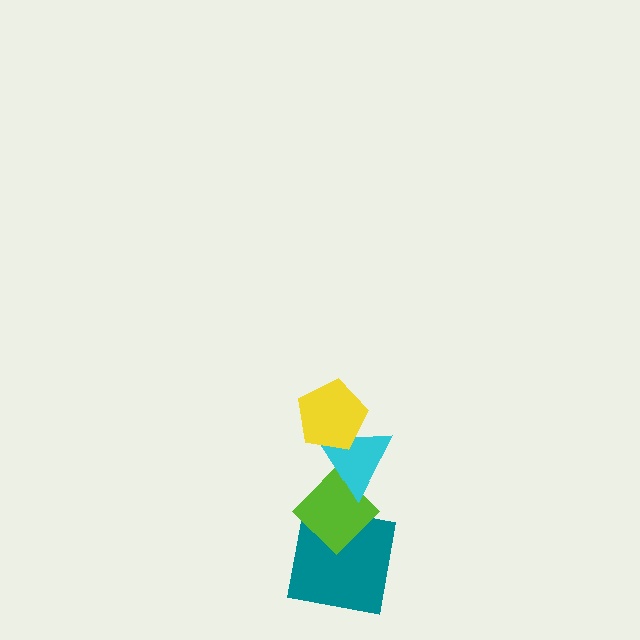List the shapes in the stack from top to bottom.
From top to bottom: the yellow pentagon, the cyan triangle, the lime diamond, the teal square.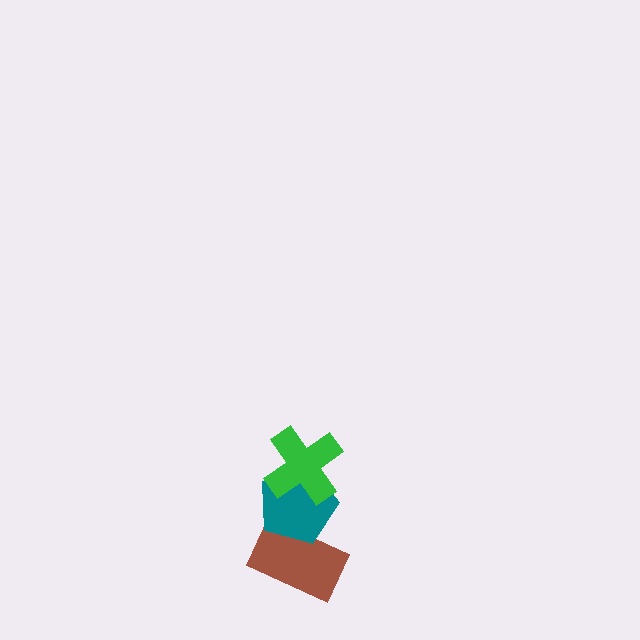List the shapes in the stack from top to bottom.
From top to bottom: the green cross, the teal pentagon, the brown rectangle.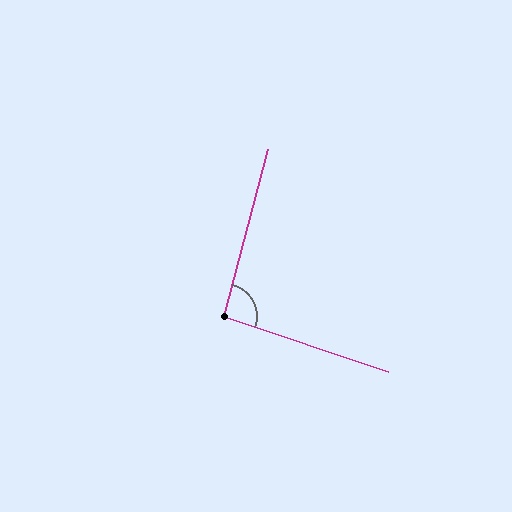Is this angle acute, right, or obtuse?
It is approximately a right angle.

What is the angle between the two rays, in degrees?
Approximately 94 degrees.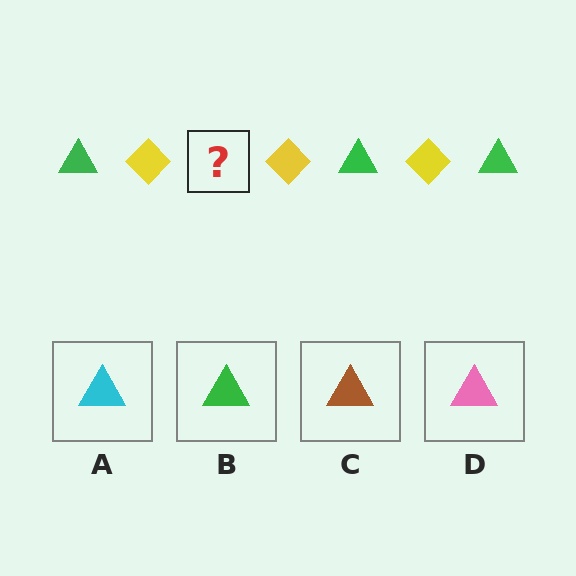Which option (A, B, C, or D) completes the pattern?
B.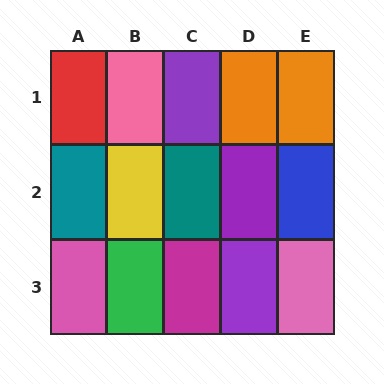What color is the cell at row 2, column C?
Teal.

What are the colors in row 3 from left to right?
Pink, green, magenta, purple, pink.